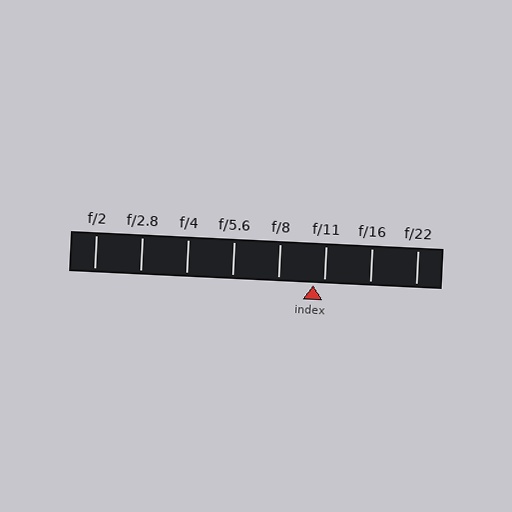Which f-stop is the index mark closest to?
The index mark is closest to f/11.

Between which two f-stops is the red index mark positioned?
The index mark is between f/8 and f/11.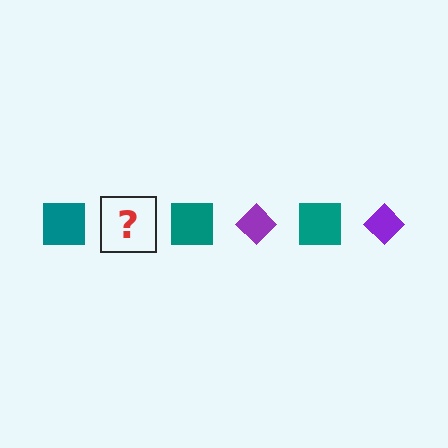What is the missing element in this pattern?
The missing element is a purple diamond.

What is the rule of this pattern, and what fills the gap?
The rule is that the pattern alternates between teal square and purple diamond. The gap should be filled with a purple diamond.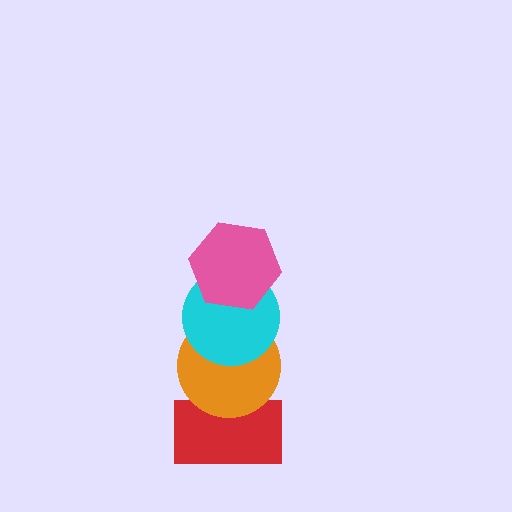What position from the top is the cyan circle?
The cyan circle is 2nd from the top.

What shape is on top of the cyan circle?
The pink hexagon is on top of the cyan circle.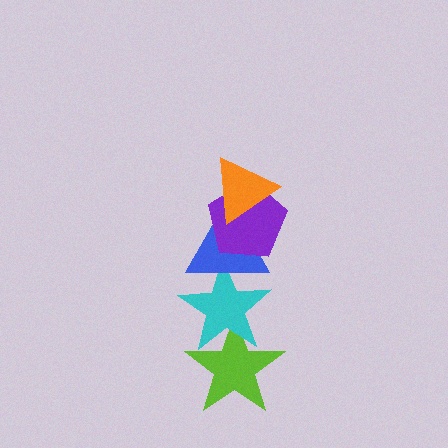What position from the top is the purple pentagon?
The purple pentagon is 2nd from the top.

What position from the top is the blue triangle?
The blue triangle is 3rd from the top.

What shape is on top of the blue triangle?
The purple pentagon is on top of the blue triangle.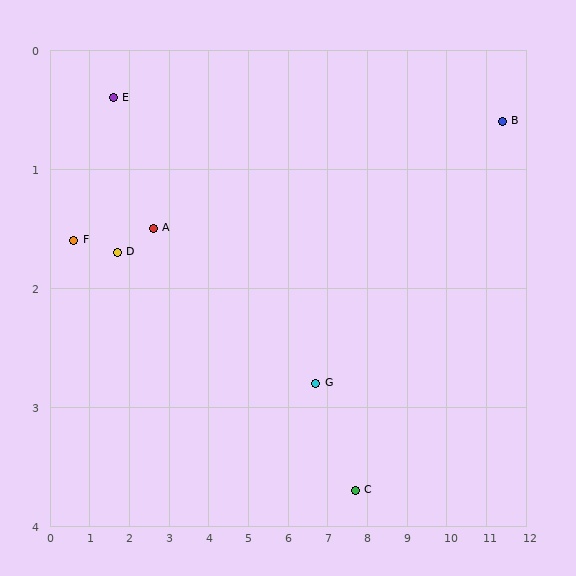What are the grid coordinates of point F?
Point F is at approximately (0.6, 1.6).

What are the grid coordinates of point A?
Point A is at approximately (2.6, 1.5).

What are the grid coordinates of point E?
Point E is at approximately (1.6, 0.4).